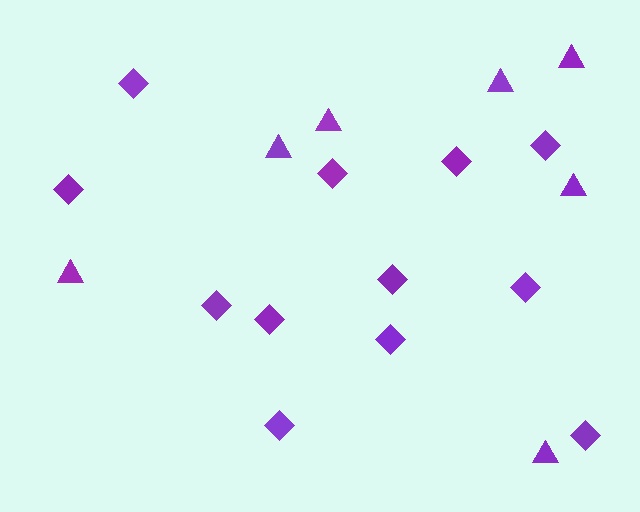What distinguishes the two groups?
There are 2 groups: one group of triangles (7) and one group of diamonds (12).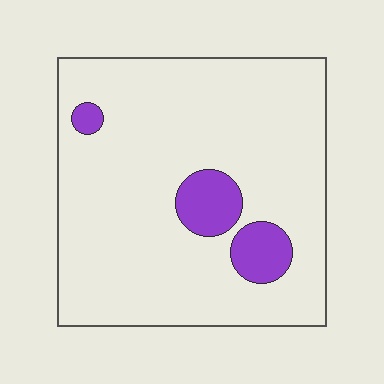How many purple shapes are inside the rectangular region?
3.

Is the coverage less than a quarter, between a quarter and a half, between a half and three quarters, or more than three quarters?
Less than a quarter.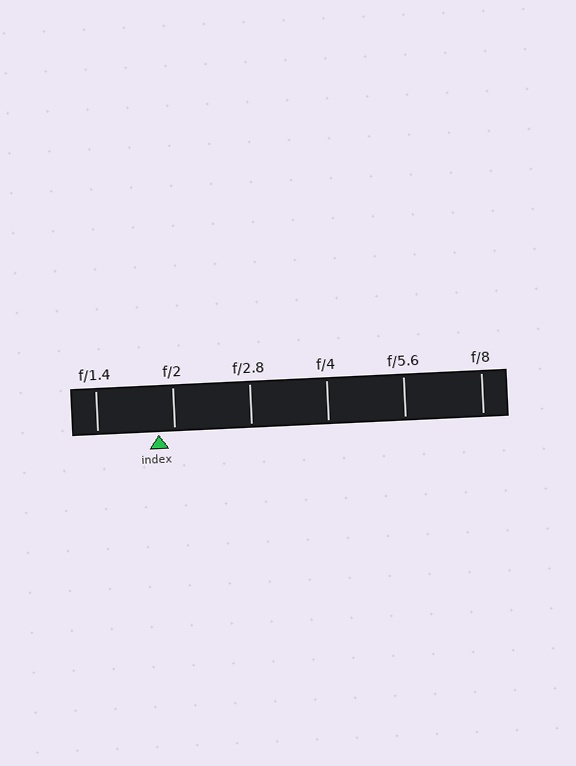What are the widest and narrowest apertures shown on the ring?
The widest aperture shown is f/1.4 and the narrowest is f/8.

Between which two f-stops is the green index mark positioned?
The index mark is between f/1.4 and f/2.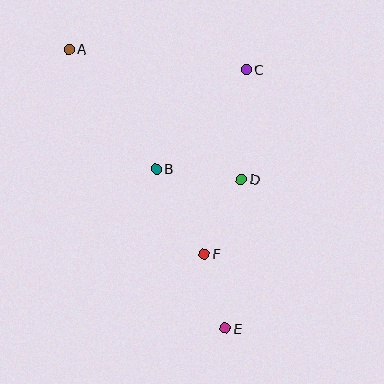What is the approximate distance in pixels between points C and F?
The distance between C and F is approximately 189 pixels.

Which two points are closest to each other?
Points E and F are closest to each other.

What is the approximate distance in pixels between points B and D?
The distance between B and D is approximately 86 pixels.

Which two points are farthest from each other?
Points A and E are farthest from each other.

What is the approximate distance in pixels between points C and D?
The distance between C and D is approximately 110 pixels.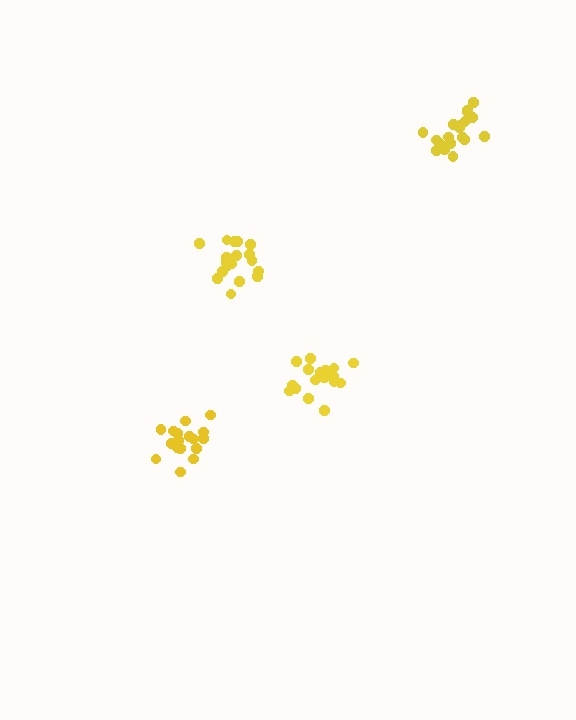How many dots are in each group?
Group 1: 18 dots, Group 2: 18 dots, Group 3: 20 dots, Group 4: 19 dots (75 total).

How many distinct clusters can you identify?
There are 4 distinct clusters.